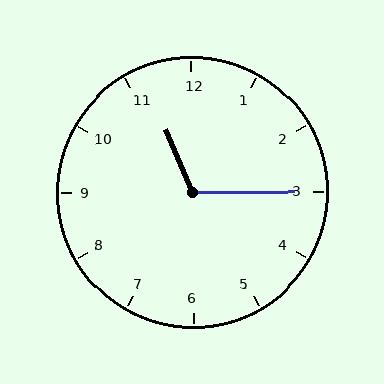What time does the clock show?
11:15.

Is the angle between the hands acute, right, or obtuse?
It is obtuse.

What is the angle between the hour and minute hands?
Approximately 112 degrees.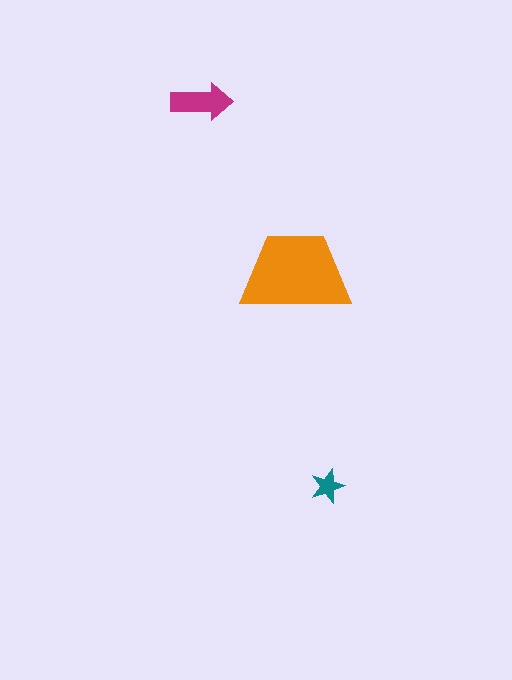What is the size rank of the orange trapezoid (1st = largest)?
1st.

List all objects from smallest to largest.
The teal star, the magenta arrow, the orange trapezoid.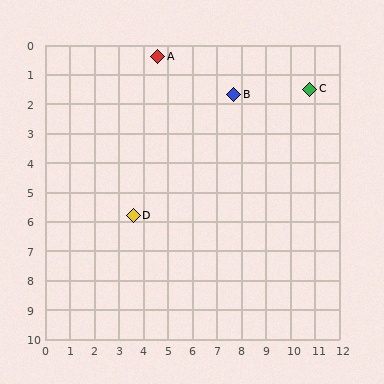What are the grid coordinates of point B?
Point B is at approximately (7.7, 1.7).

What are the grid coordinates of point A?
Point A is at approximately (4.6, 0.4).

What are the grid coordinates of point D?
Point D is at approximately (3.6, 5.8).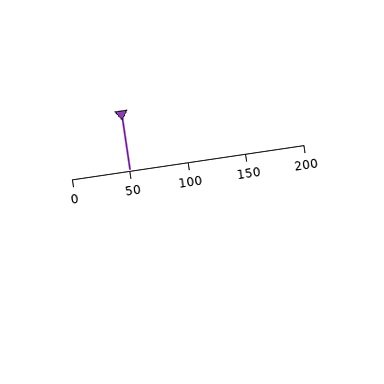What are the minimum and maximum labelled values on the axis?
The axis runs from 0 to 200.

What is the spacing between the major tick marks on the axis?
The major ticks are spaced 50 apart.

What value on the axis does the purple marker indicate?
The marker indicates approximately 50.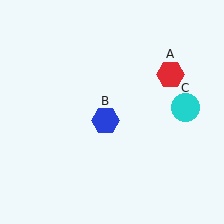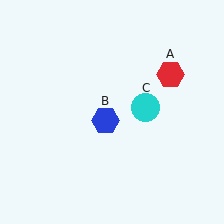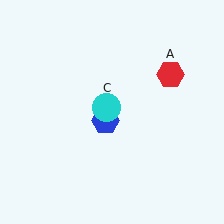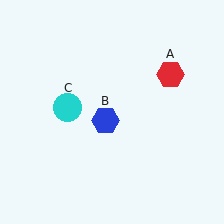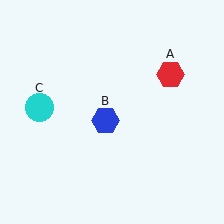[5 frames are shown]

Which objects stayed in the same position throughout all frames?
Red hexagon (object A) and blue hexagon (object B) remained stationary.